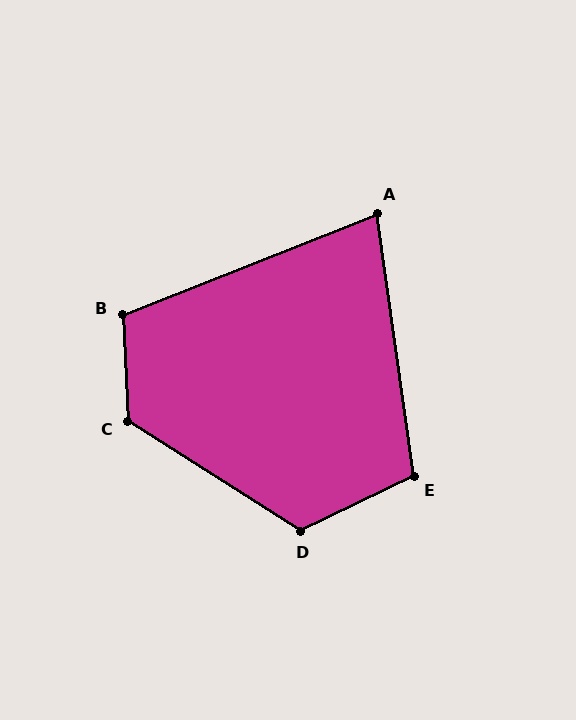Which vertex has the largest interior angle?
C, at approximately 125 degrees.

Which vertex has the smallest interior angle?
A, at approximately 76 degrees.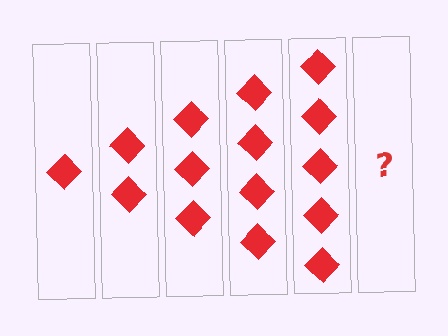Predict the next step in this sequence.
The next step is 6 diamonds.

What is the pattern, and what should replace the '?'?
The pattern is that each step adds one more diamond. The '?' should be 6 diamonds.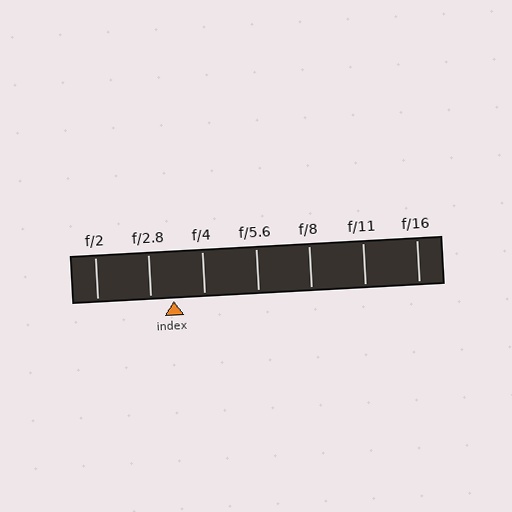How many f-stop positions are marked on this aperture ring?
There are 7 f-stop positions marked.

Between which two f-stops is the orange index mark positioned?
The index mark is between f/2.8 and f/4.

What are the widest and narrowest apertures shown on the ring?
The widest aperture shown is f/2 and the narrowest is f/16.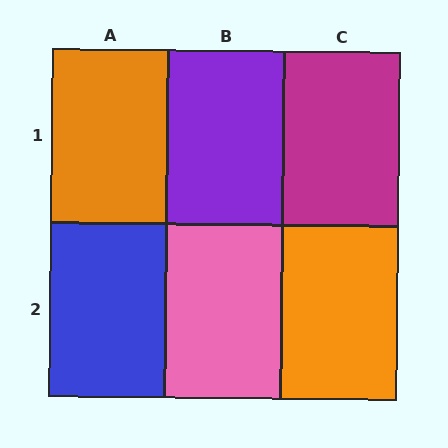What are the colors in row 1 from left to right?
Orange, purple, magenta.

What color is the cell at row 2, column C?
Orange.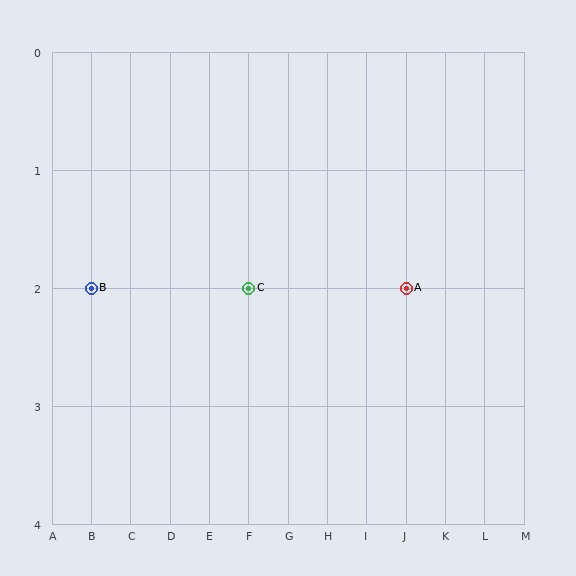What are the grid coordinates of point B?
Point B is at grid coordinates (B, 2).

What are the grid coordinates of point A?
Point A is at grid coordinates (J, 2).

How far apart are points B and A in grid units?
Points B and A are 8 columns apart.